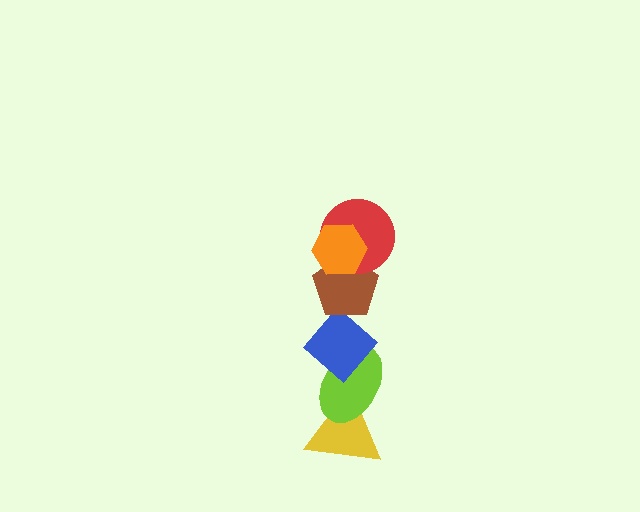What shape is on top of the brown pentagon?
The red circle is on top of the brown pentagon.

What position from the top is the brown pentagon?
The brown pentagon is 3rd from the top.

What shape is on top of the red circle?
The orange hexagon is on top of the red circle.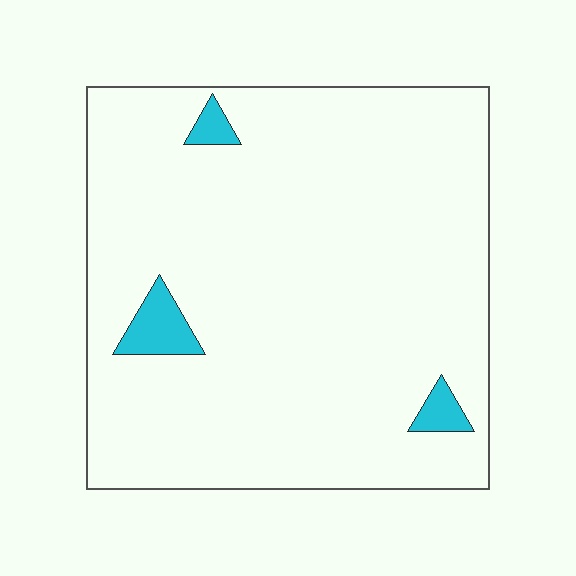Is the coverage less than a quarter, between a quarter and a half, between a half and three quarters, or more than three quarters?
Less than a quarter.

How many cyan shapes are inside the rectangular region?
3.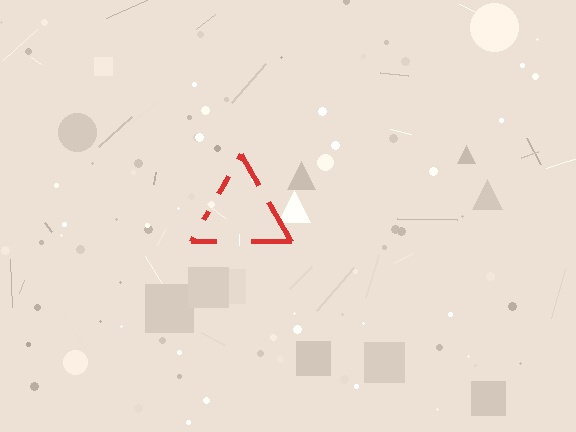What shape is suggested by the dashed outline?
The dashed outline suggests a triangle.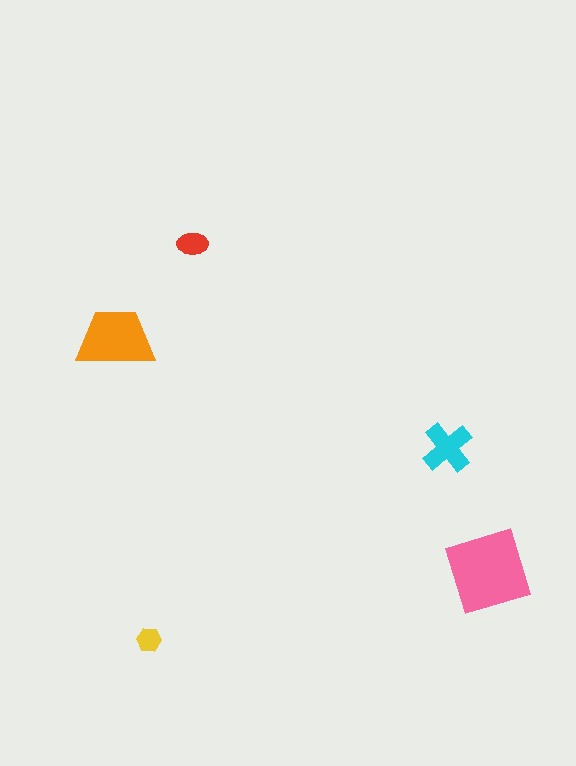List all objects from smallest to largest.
The yellow hexagon, the red ellipse, the cyan cross, the orange trapezoid, the pink square.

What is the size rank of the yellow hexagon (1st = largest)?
5th.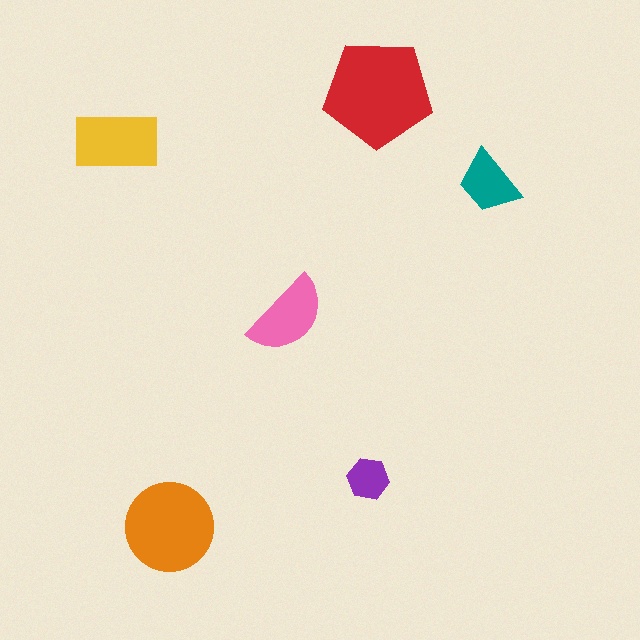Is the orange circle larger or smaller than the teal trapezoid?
Larger.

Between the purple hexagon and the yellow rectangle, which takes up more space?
The yellow rectangle.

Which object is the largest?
The red pentagon.